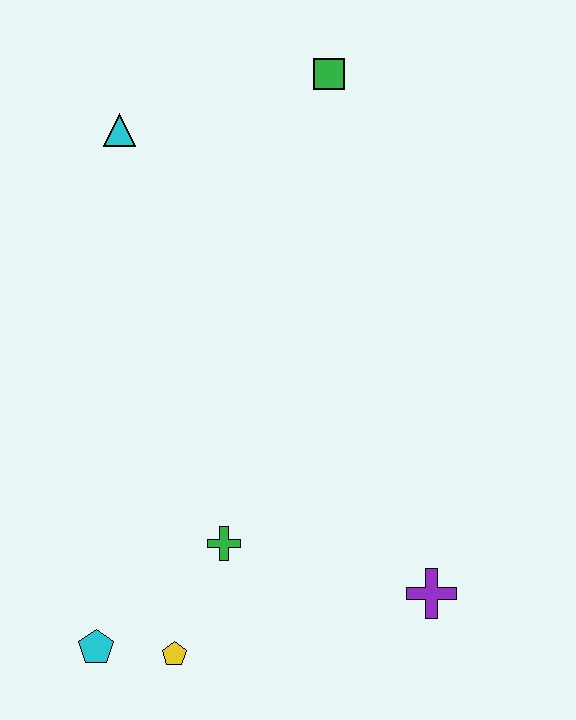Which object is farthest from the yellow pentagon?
The green square is farthest from the yellow pentagon.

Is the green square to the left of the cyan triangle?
No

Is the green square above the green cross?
Yes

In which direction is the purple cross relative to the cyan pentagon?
The purple cross is to the right of the cyan pentagon.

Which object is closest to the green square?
The cyan triangle is closest to the green square.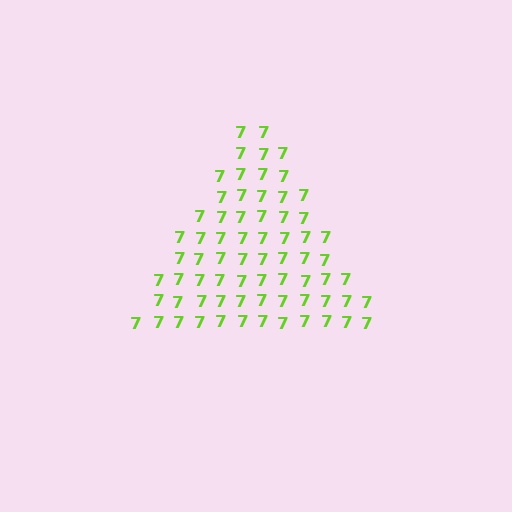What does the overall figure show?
The overall figure shows a triangle.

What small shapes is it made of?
It is made of small digit 7's.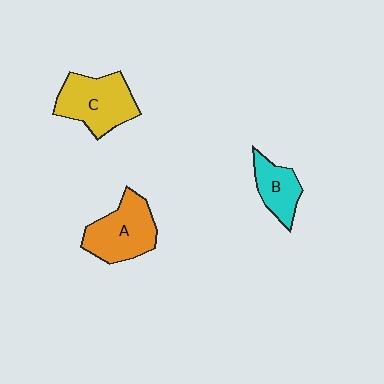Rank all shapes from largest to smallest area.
From largest to smallest: C (yellow), A (orange), B (cyan).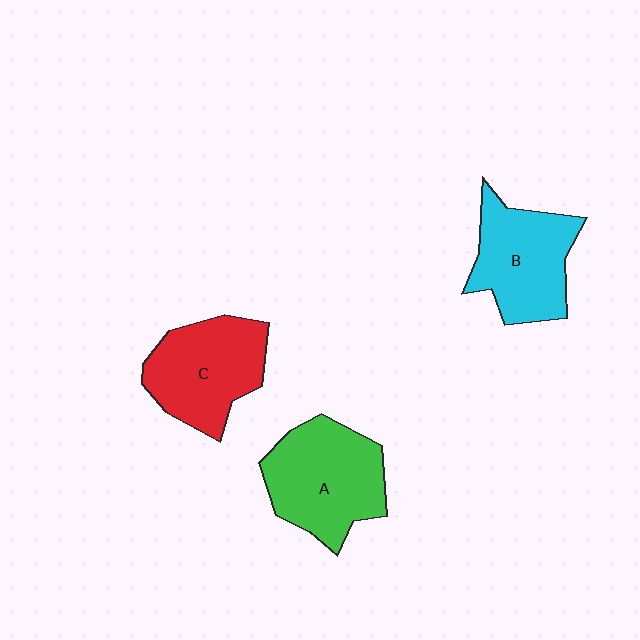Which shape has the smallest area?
Shape B (cyan).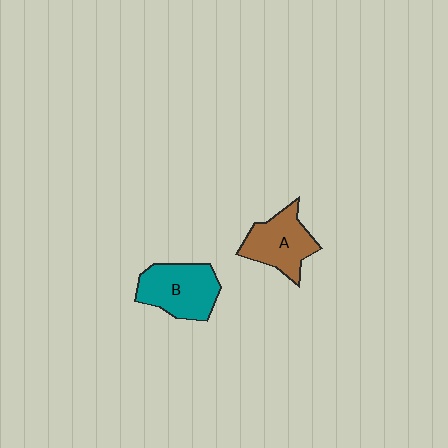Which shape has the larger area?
Shape B (teal).